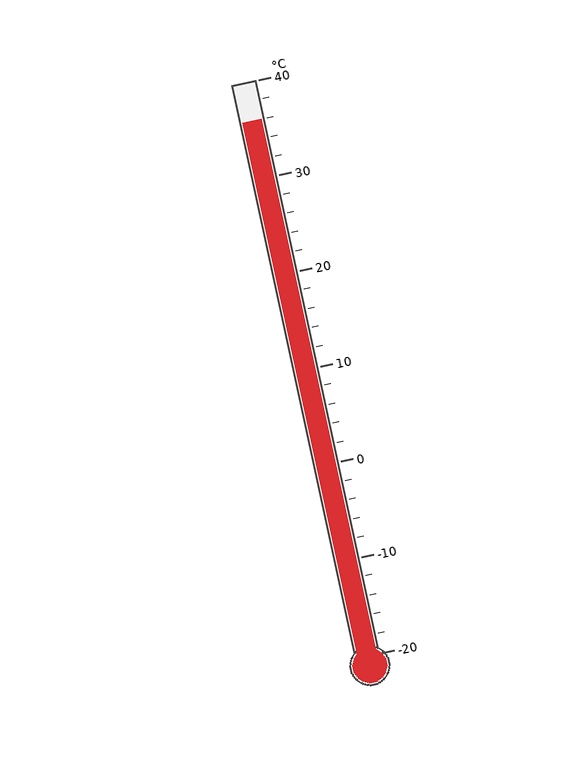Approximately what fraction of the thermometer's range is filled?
The thermometer is filled to approximately 95% of its range.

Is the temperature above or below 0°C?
The temperature is above 0°C.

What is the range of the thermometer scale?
The thermometer scale ranges from -20°C to 40°C.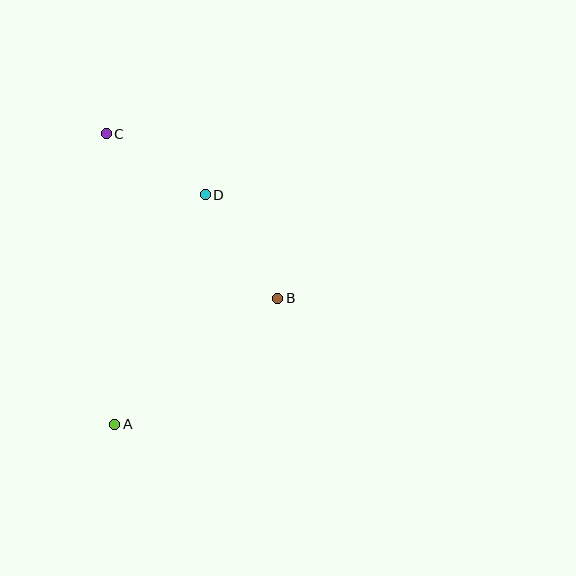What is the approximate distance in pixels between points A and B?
The distance between A and B is approximately 206 pixels.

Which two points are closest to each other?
Points C and D are closest to each other.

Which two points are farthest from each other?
Points A and C are farthest from each other.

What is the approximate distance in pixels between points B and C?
The distance between B and C is approximately 238 pixels.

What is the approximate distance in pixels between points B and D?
The distance between B and D is approximately 127 pixels.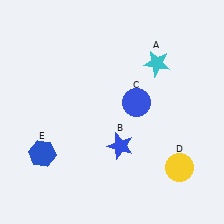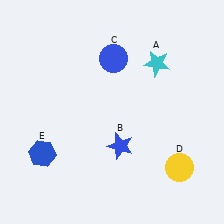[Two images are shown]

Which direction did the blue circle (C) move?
The blue circle (C) moved up.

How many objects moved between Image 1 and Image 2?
1 object moved between the two images.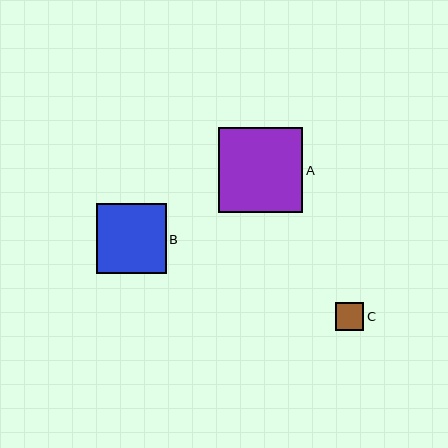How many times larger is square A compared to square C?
Square A is approximately 3.0 times the size of square C.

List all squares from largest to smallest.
From largest to smallest: A, B, C.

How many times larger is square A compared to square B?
Square A is approximately 1.2 times the size of square B.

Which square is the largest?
Square A is the largest with a size of approximately 85 pixels.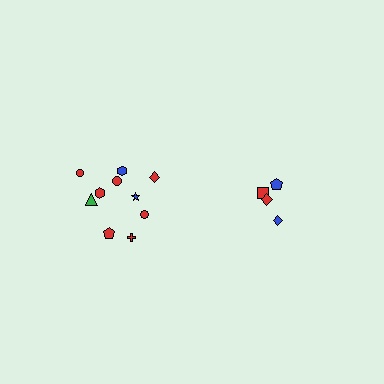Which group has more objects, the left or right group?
The left group.